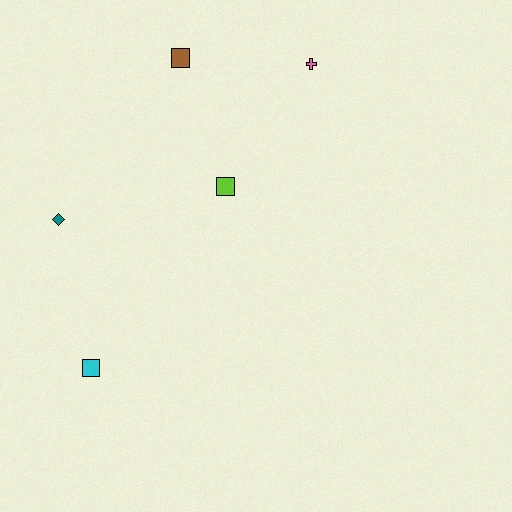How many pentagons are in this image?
There are no pentagons.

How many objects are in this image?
There are 5 objects.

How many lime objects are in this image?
There is 1 lime object.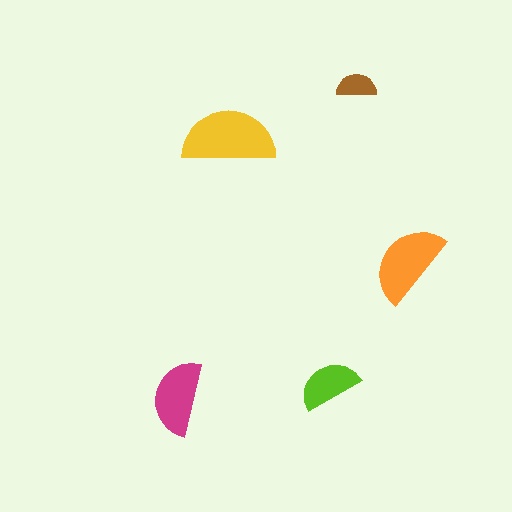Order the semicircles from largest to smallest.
the yellow one, the orange one, the magenta one, the lime one, the brown one.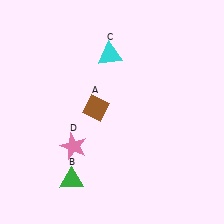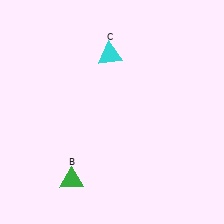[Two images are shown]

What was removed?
The pink star (D), the brown diamond (A) were removed in Image 2.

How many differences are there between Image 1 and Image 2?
There are 2 differences between the two images.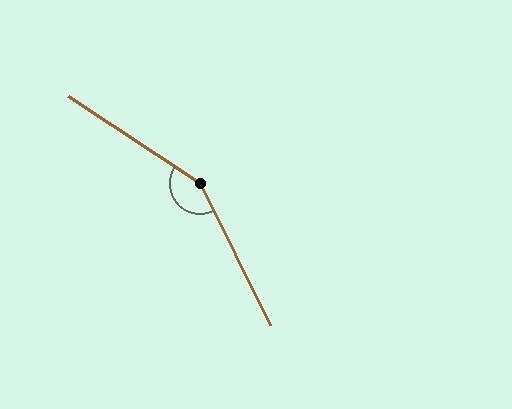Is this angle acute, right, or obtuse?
It is obtuse.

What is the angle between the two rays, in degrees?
Approximately 150 degrees.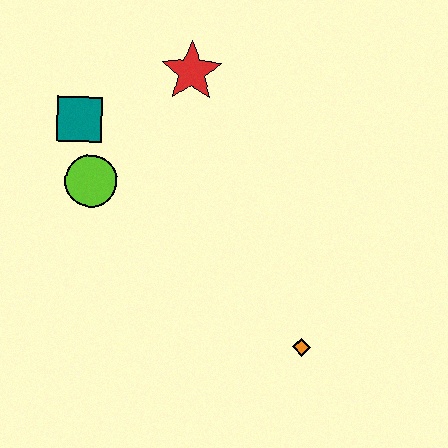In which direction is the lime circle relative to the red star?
The lime circle is below the red star.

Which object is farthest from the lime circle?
The orange diamond is farthest from the lime circle.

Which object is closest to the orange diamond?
The lime circle is closest to the orange diamond.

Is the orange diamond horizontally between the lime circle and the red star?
No